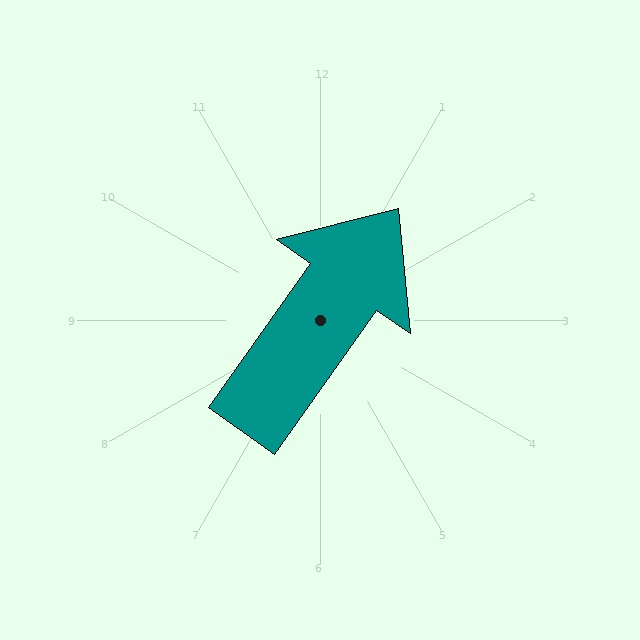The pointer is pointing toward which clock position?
Roughly 1 o'clock.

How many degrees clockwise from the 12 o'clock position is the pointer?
Approximately 35 degrees.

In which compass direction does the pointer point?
Northeast.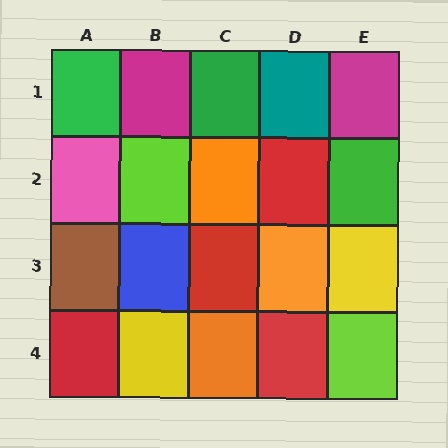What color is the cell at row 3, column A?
Brown.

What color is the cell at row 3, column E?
Yellow.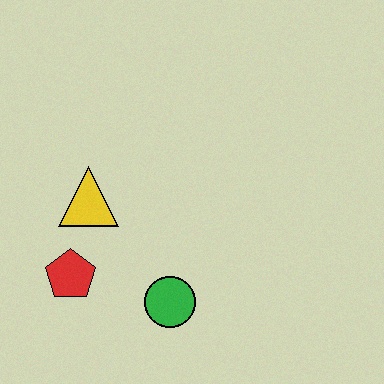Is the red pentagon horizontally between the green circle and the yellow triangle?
No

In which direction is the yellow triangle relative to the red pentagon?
The yellow triangle is above the red pentagon.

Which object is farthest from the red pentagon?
The green circle is farthest from the red pentagon.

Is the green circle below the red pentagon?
Yes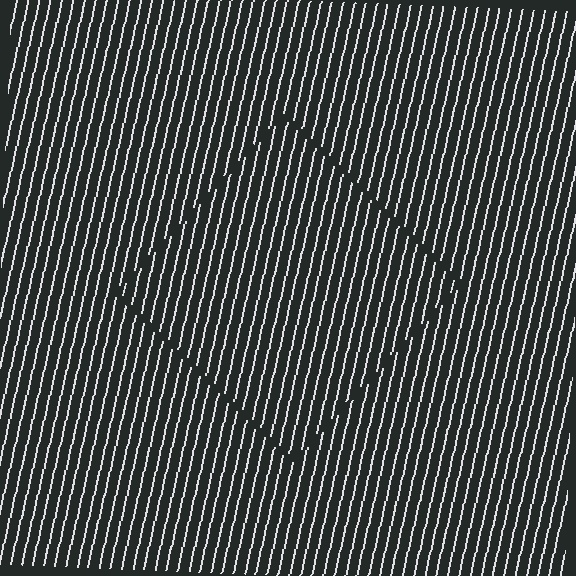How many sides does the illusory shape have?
4 sides — the line-ends trace a square.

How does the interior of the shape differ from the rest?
The interior of the shape contains the same grating, shifted by half a period — the contour is defined by the phase discontinuity where line-ends from the inner and outer gratings abut.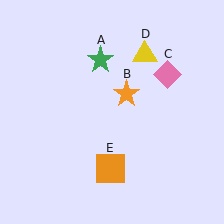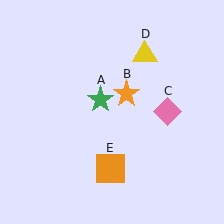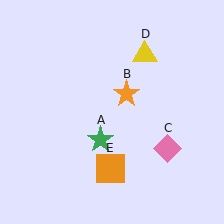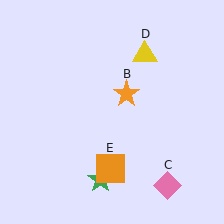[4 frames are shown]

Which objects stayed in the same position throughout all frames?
Orange star (object B) and yellow triangle (object D) and orange square (object E) remained stationary.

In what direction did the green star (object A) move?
The green star (object A) moved down.